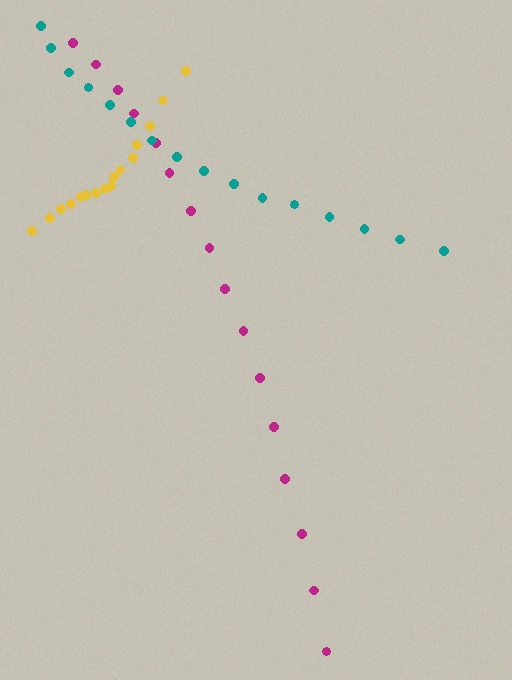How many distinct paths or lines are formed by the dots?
There are 3 distinct paths.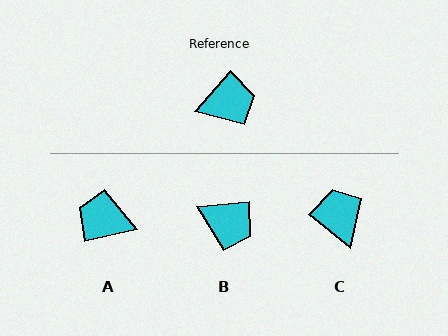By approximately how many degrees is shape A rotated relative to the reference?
Approximately 144 degrees counter-clockwise.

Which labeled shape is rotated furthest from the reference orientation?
A, about 144 degrees away.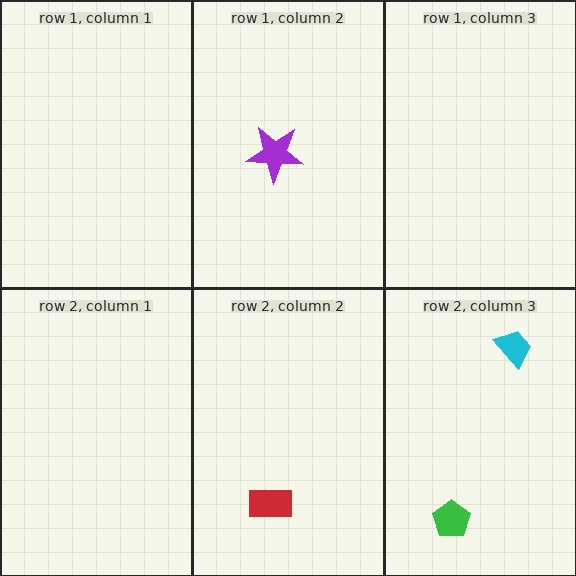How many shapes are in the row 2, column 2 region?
1.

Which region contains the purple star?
The row 1, column 2 region.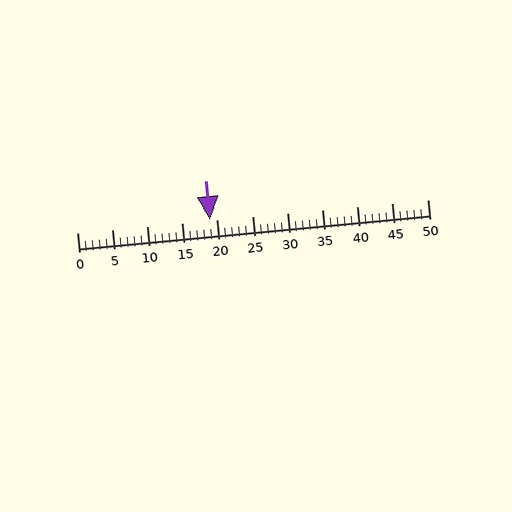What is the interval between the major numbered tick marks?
The major tick marks are spaced 5 units apart.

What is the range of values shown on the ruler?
The ruler shows values from 0 to 50.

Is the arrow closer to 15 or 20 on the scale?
The arrow is closer to 20.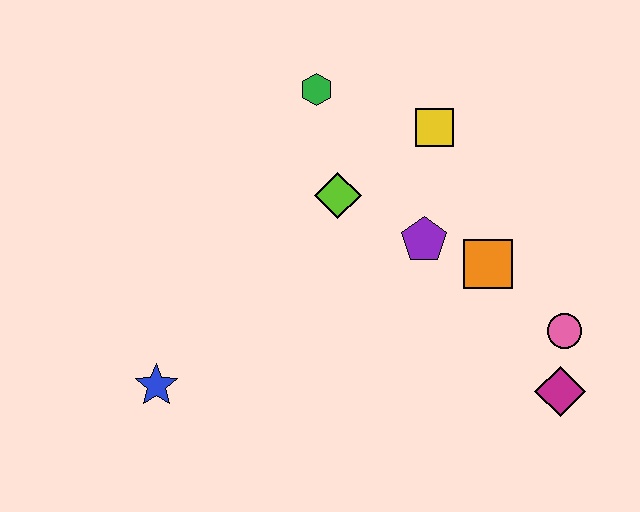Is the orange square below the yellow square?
Yes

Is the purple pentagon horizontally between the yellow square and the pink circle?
No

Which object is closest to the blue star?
The lime diamond is closest to the blue star.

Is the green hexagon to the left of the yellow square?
Yes